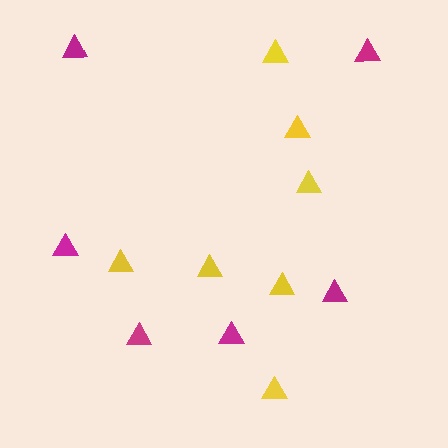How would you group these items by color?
There are 2 groups: one group of yellow triangles (7) and one group of magenta triangles (6).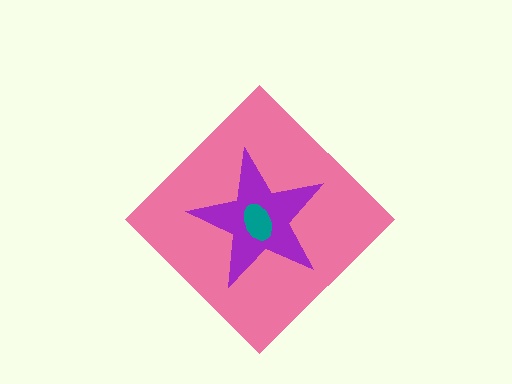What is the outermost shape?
The pink diamond.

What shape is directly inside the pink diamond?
The purple star.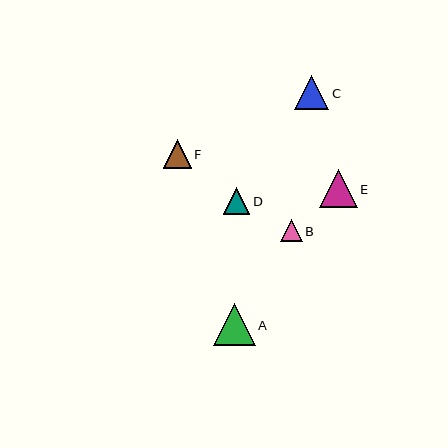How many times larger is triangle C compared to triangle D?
Triangle C is approximately 1.3 times the size of triangle D.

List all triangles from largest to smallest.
From largest to smallest: A, E, C, F, D, B.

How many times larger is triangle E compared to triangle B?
Triangle E is approximately 1.7 times the size of triangle B.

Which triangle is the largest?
Triangle A is the largest with a size of approximately 42 pixels.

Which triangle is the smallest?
Triangle B is the smallest with a size of approximately 22 pixels.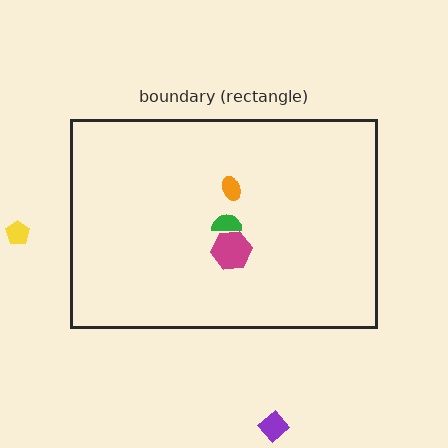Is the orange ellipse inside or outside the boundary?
Inside.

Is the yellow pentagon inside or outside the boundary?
Outside.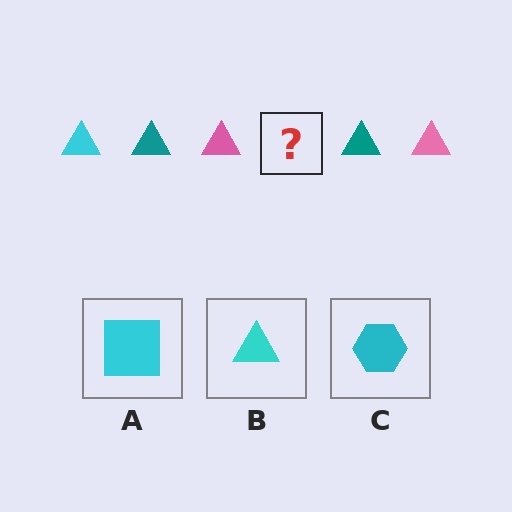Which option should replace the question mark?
Option B.